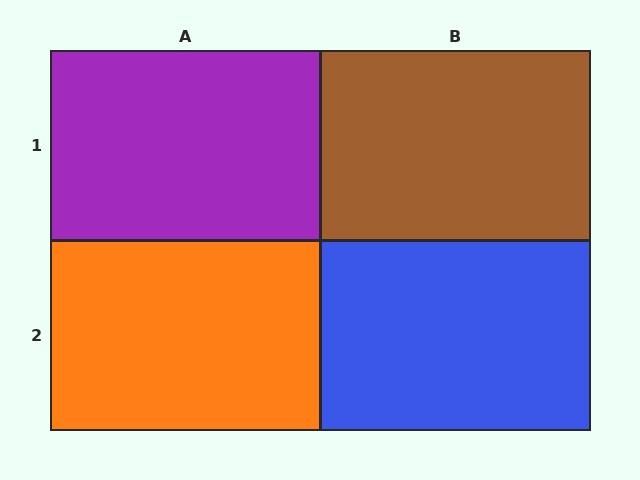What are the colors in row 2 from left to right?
Orange, blue.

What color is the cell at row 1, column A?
Purple.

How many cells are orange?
1 cell is orange.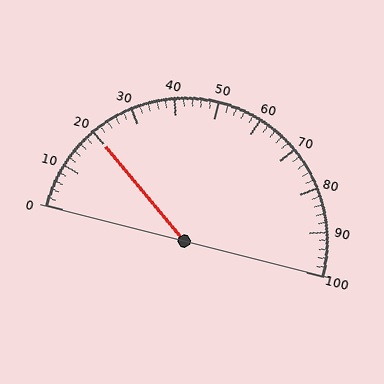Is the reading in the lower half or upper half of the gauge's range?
The reading is in the lower half of the range (0 to 100).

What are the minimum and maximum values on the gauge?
The gauge ranges from 0 to 100.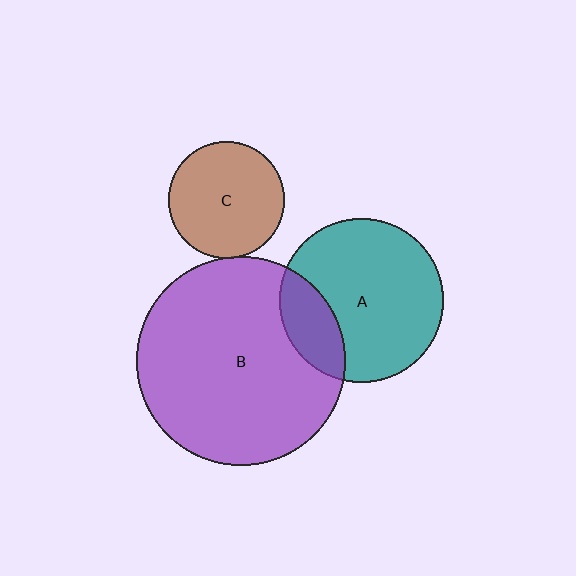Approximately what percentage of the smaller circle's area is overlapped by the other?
Approximately 5%.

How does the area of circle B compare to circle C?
Approximately 3.2 times.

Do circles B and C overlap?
Yes.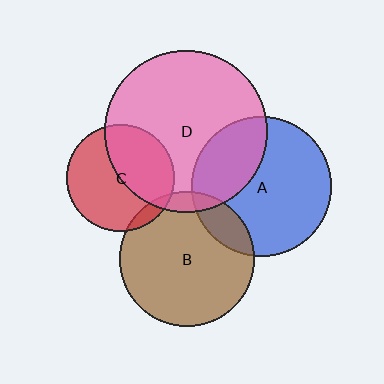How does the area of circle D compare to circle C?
Approximately 2.3 times.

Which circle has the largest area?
Circle D (pink).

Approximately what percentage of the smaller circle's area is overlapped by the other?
Approximately 5%.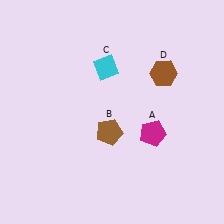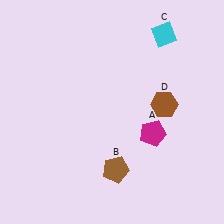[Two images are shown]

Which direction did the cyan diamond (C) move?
The cyan diamond (C) moved right.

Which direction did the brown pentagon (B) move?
The brown pentagon (B) moved down.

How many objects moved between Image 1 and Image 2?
3 objects moved between the two images.